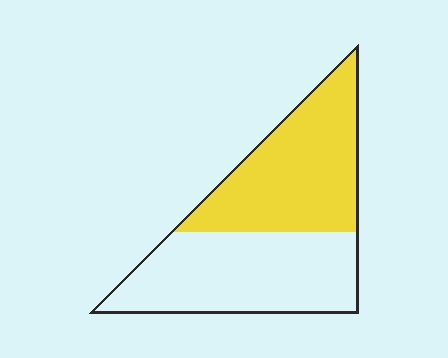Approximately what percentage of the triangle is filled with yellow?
Approximately 50%.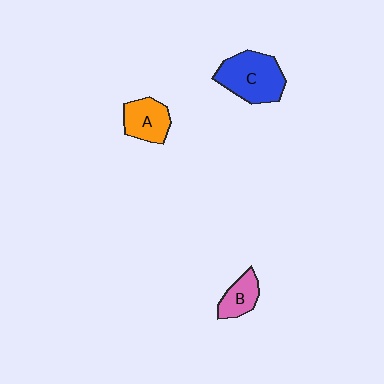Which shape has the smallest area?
Shape B (pink).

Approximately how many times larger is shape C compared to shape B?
Approximately 2.0 times.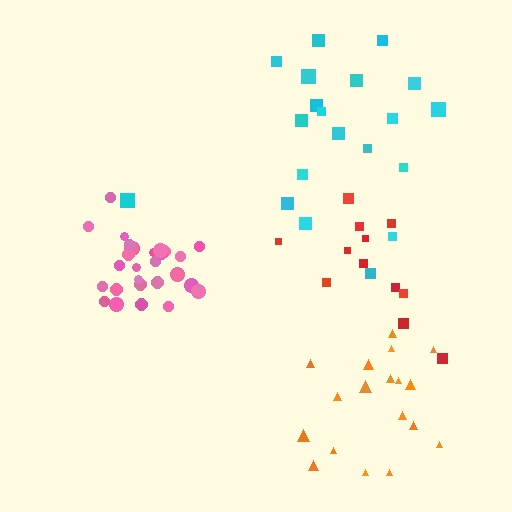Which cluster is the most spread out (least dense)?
Cyan.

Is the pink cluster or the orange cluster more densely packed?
Pink.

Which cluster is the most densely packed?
Pink.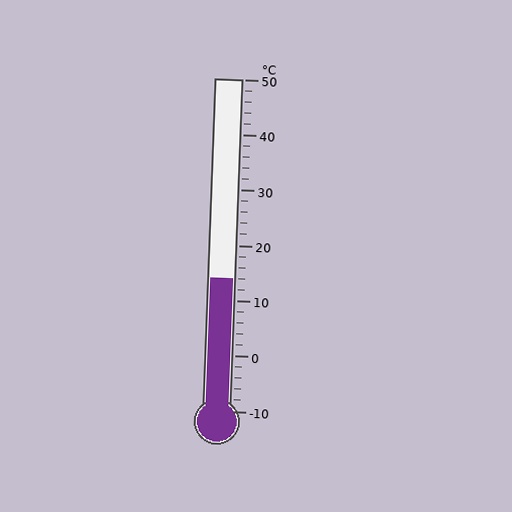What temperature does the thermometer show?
The thermometer shows approximately 14°C.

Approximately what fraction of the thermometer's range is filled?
The thermometer is filled to approximately 40% of its range.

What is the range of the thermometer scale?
The thermometer scale ranges from -10°C to 50°C.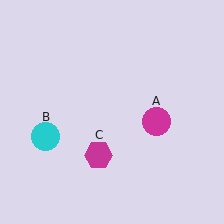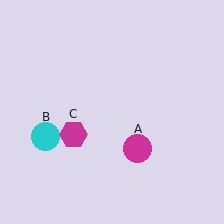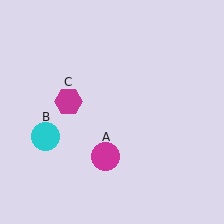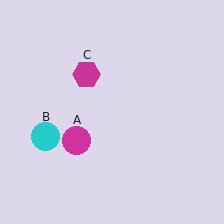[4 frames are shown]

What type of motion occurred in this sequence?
The magenta circle (object A), magenta hexagon (object C) rotated clockwise around the center of the scene.